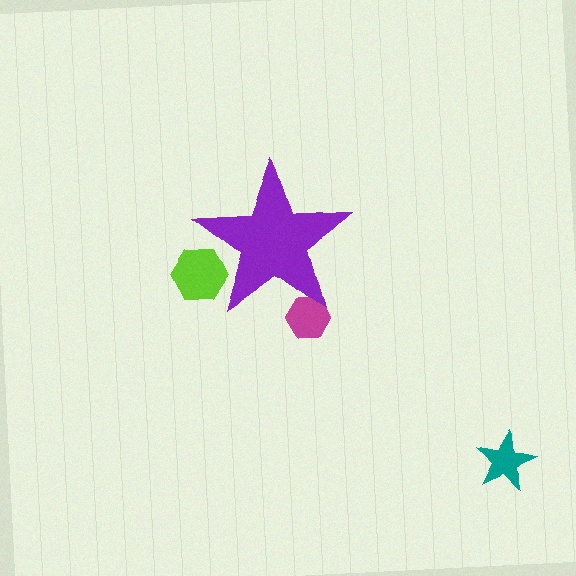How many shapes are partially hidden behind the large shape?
2 shapes are partially hidden.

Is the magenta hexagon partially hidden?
Yes, the magenta hexagon is partially hidden behind the purple star.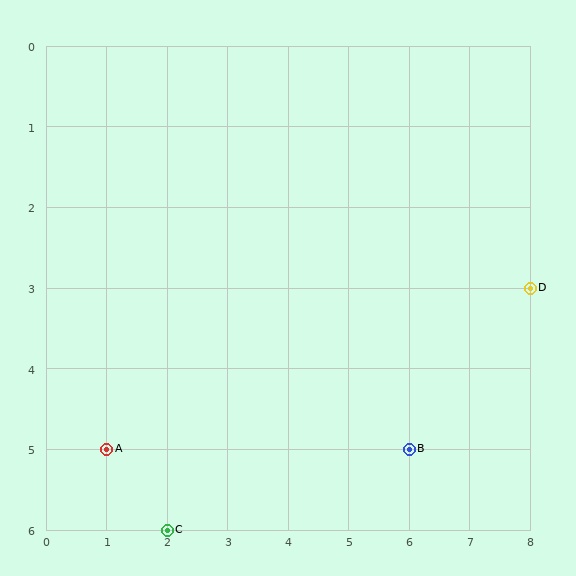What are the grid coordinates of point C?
Point C is at grid coordinates (2, 6).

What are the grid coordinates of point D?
Point D is at grid coordinates (8, 3).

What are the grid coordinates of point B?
Point B is at grid coordinates (6, 5).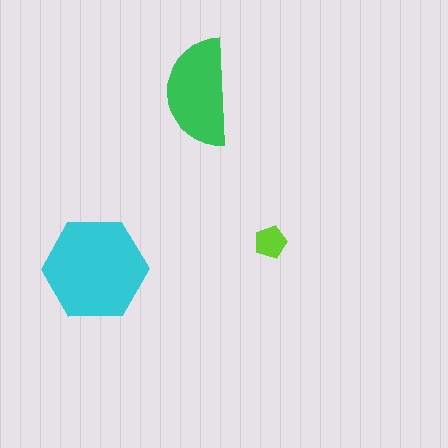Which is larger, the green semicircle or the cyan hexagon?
The cyan hexagon.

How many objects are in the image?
There are 3 objects in the image.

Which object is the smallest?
The lime pentagon.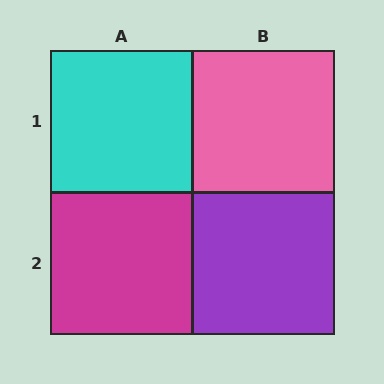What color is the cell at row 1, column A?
Cyan.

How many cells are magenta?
1 cell is magenta.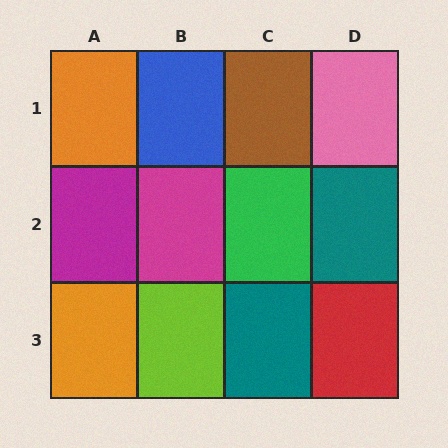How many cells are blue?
1 cell is blue.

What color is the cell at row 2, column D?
Teal.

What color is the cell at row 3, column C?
Teal.